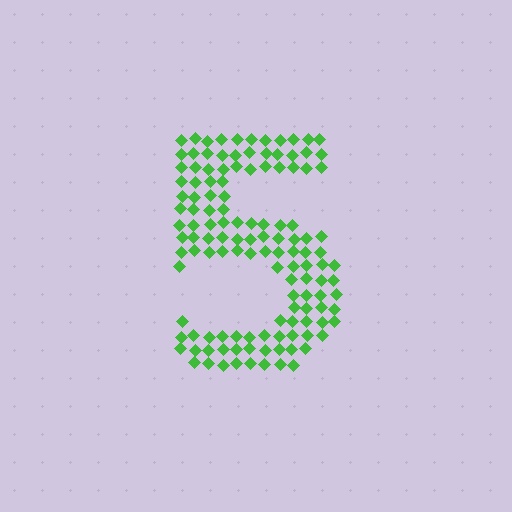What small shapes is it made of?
It is made of small diamonds.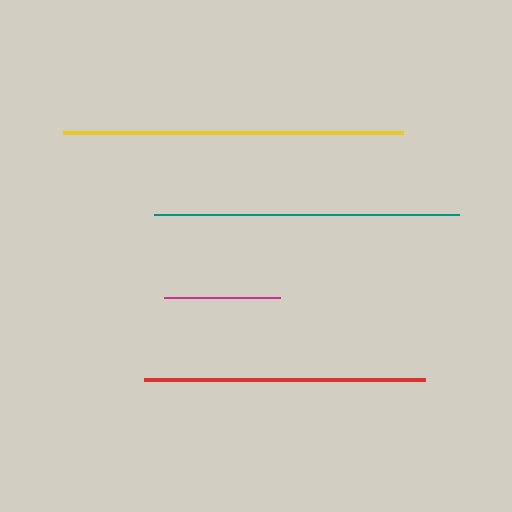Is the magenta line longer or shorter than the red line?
The red line is longer than the magenta line.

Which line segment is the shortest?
The magenta line is the shortest at approximately 116 pixels.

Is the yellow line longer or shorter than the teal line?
The yellow line is longer than the teal line.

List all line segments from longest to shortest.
From longest to shortest: yellow, teal, red, magenta.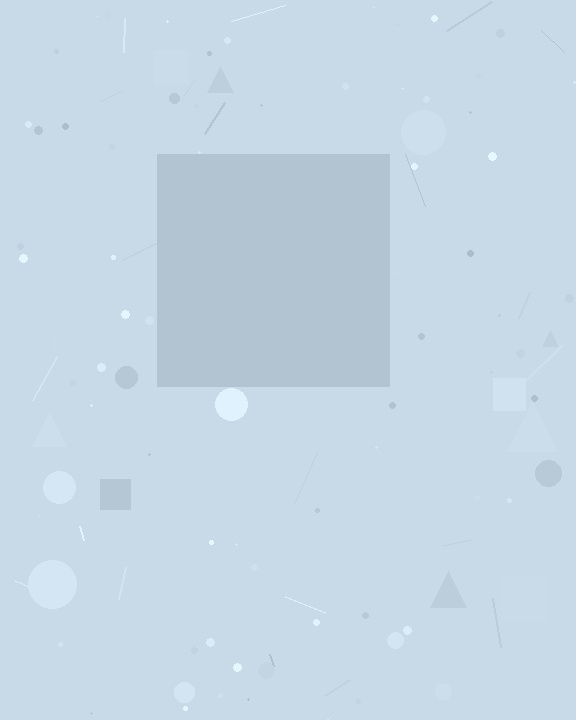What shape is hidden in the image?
A square is hidden in the image.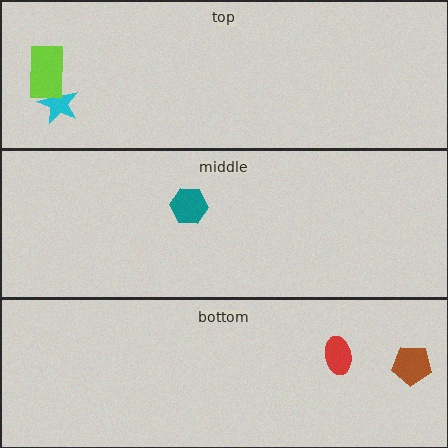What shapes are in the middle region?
The teal hexagon.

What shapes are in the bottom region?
The red ellipse, the brown pentagon.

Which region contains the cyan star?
The top region.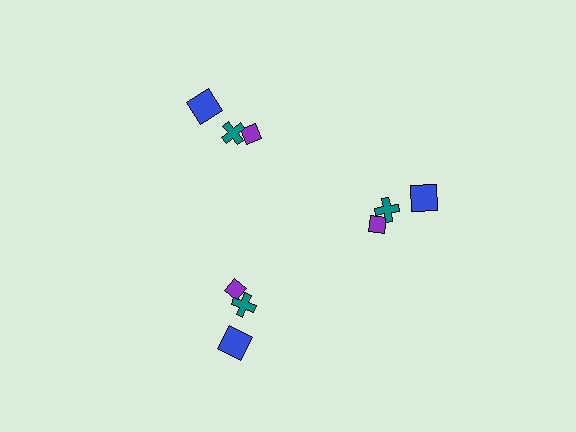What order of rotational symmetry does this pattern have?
This pattern has 3-fold rotational symmetry.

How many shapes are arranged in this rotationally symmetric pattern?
There are 9 shapes, arranged in 3 groups of 3.